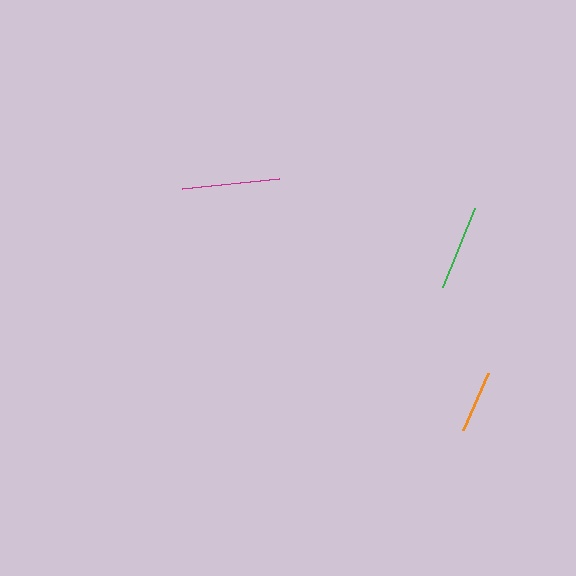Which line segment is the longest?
The magenta line is the longest at approximately 97 pixels.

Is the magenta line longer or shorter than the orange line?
The magenta line is longer than the orange line.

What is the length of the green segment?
The green segment is approximately 85 pixels long.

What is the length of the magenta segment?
The magenta segment is approximately 97 pixels long.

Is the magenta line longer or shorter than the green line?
The magenta line is longer than the green line.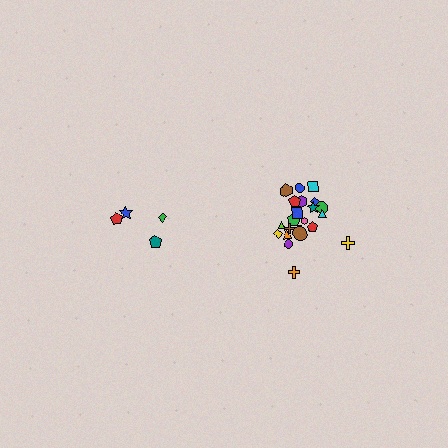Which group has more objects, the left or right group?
The right group.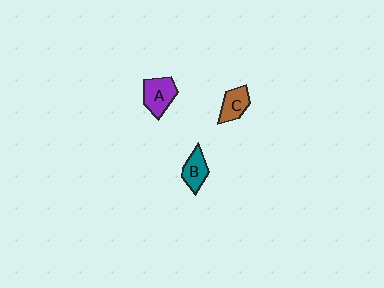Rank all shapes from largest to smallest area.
From largest to smallest: A (purple), B (teal), C (brown).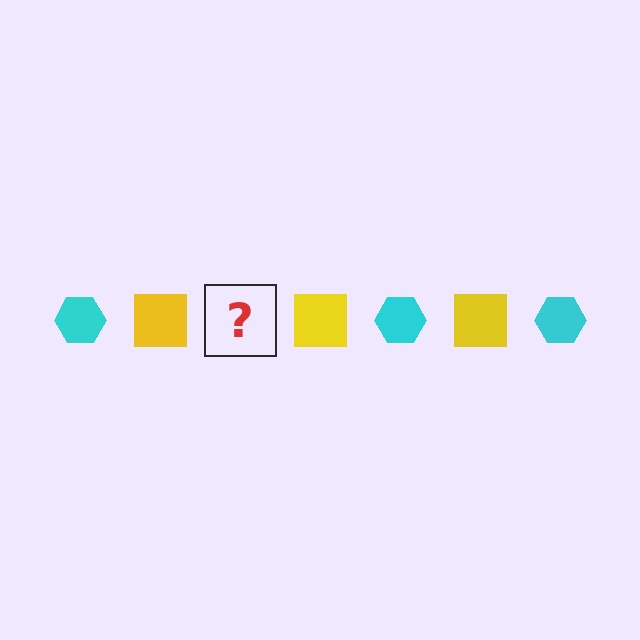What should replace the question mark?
The question mark should be replaced with a cyan hexagon.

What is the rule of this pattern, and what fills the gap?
The rule is that the pattern alternates between cyan hexagon and yellow square. The gap should be filled with a cyan hexagon.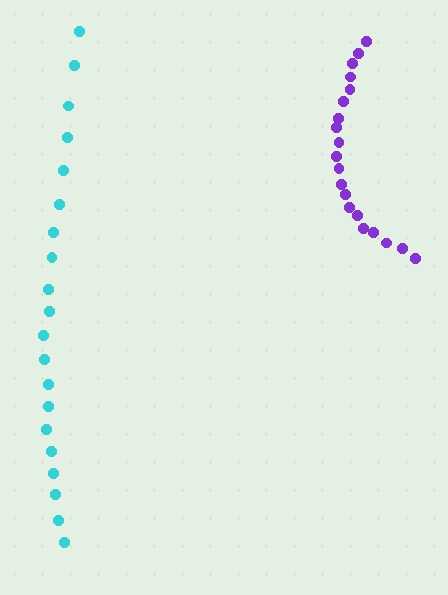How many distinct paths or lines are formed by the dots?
There are 2 distinct paths.